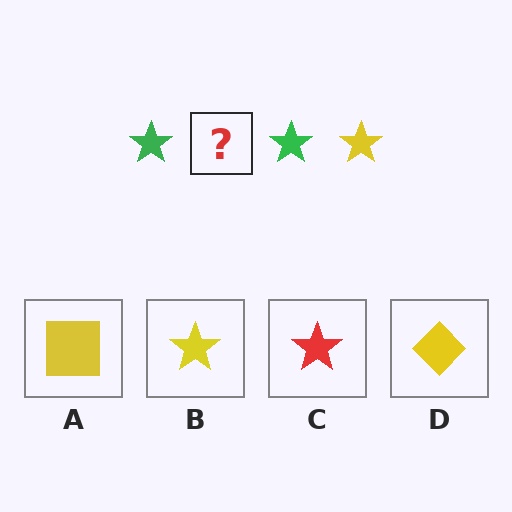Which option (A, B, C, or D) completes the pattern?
B.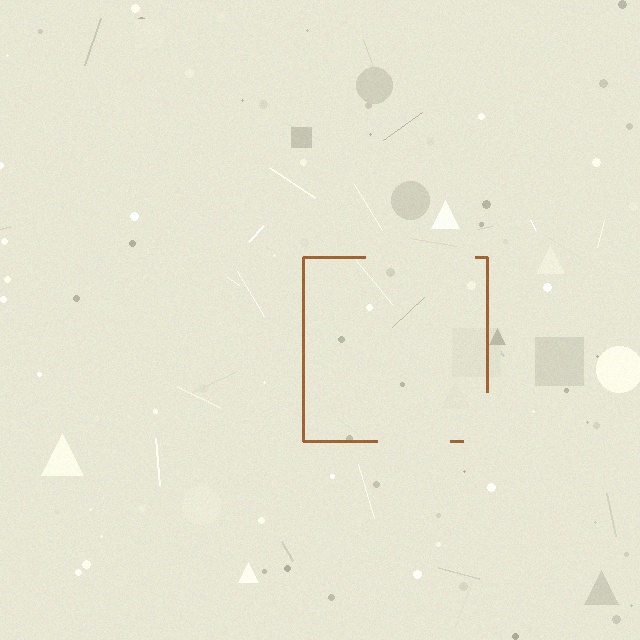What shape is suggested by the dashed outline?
The dashed outline suggests a square.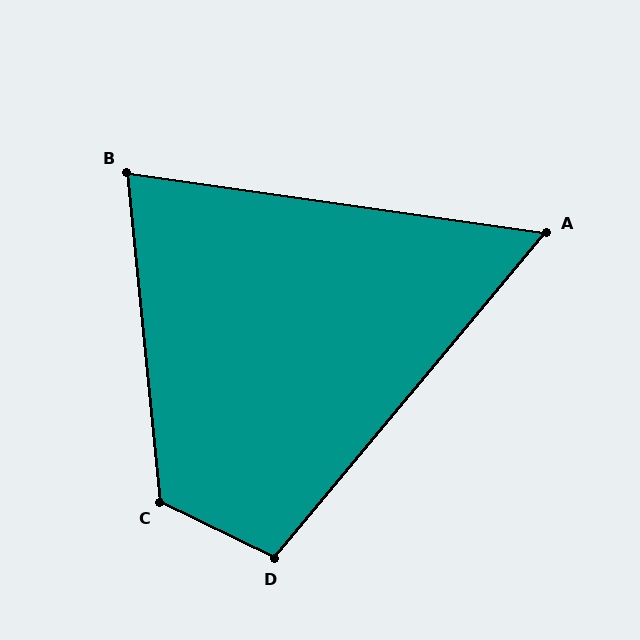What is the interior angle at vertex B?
Approximately 76 degrees (acute).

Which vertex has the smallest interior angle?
A, at approximately 58 degrees.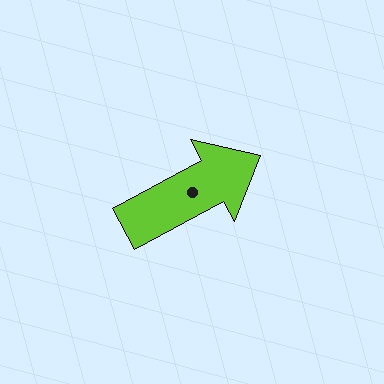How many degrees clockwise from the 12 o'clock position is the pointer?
Approximately 62 degrees.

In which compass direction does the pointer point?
Northeast.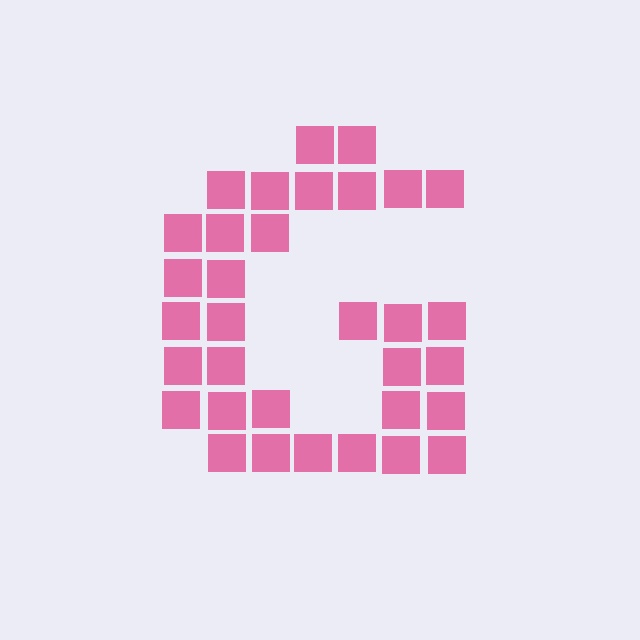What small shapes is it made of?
It is made of small squares.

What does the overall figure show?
The overall figure shows the letter G.